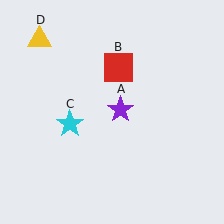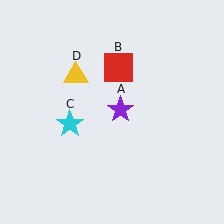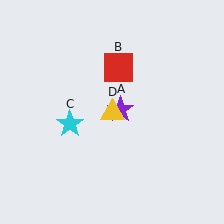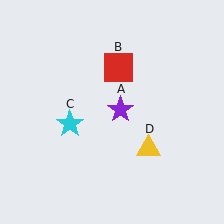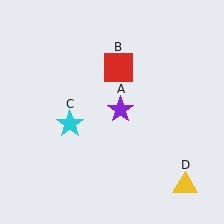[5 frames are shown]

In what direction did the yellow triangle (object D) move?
The yellow triangle (object D) moved down and to the right.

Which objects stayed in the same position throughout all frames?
Purple star (object A) and red square (object B) and cyan star (object C) remained stationary.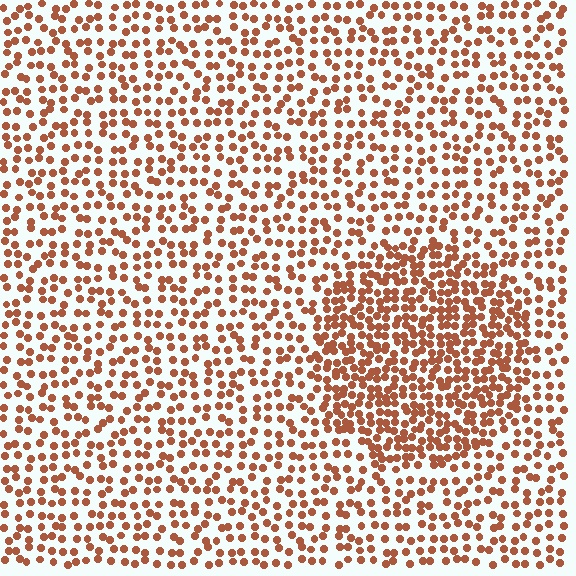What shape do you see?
I see a circle.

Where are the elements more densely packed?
The elements are more densely packed inside the circle boundary.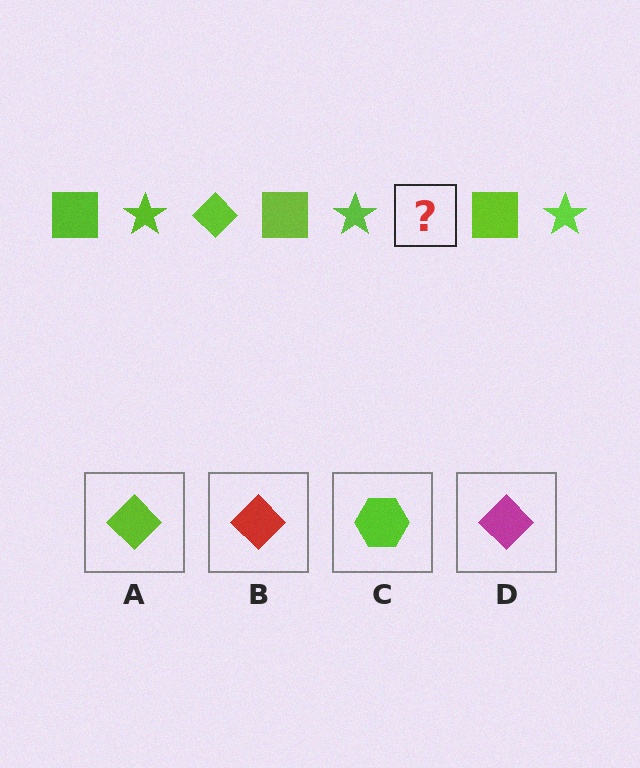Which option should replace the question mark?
Option A.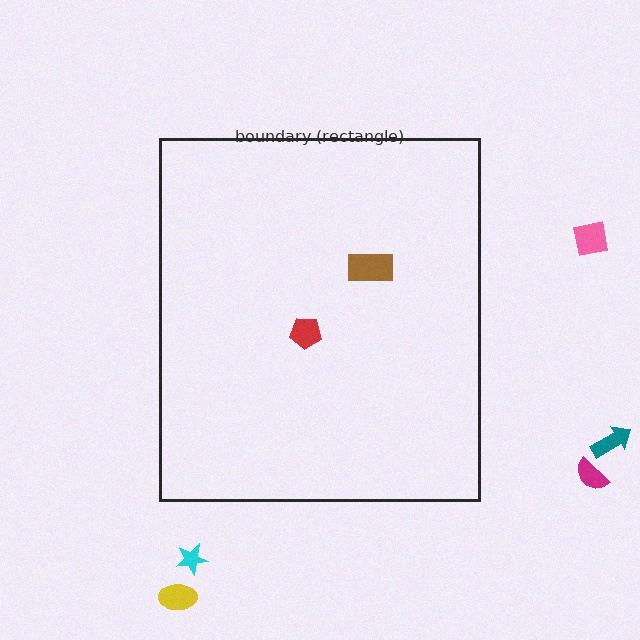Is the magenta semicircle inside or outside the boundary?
Outside.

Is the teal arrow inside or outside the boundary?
Outside.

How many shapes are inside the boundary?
2 inside, 5 outside.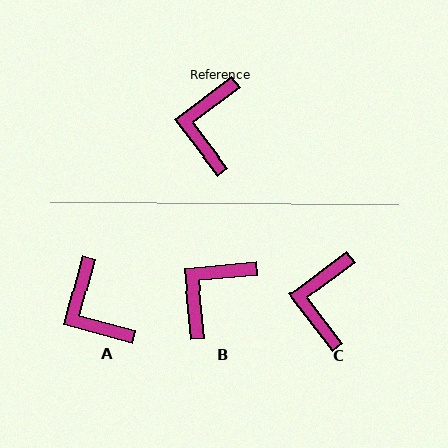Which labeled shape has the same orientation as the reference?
C.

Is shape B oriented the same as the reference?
No, it is off by about 32 degrees.